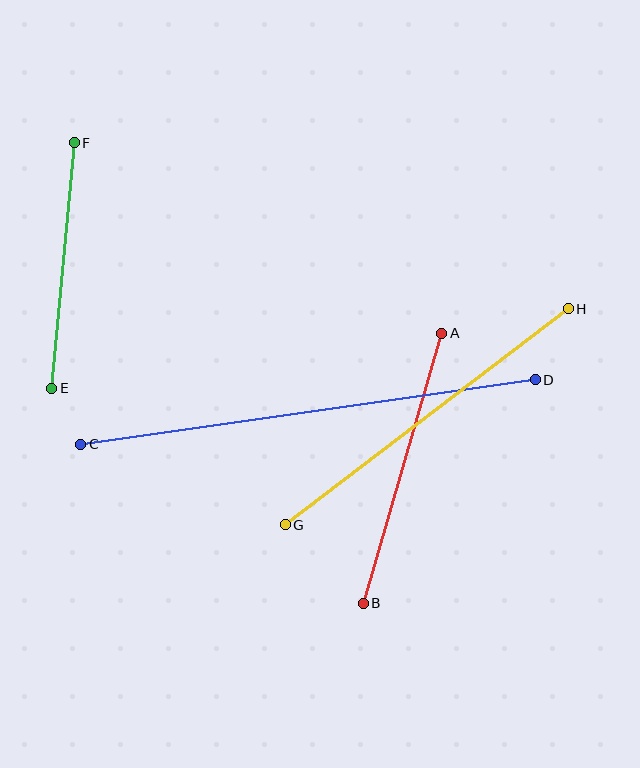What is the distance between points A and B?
The distance is approximately 281 pixels.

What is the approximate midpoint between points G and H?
The midpoint is at approximately (427, 417) pixels.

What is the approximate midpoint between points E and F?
The midpoint is at approximately (63, 265) pixels.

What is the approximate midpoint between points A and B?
The midpoint is at approximately (402, 468) pixels.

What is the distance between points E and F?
The distance is approximately 246 pixels.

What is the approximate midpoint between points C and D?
The midpoint is at approximately (308, 412) pixels.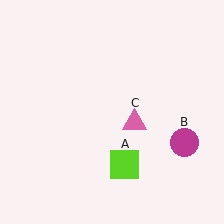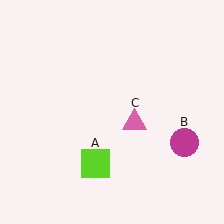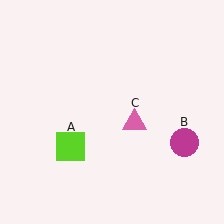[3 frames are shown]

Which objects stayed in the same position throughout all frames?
Magenta circle (object B) and pink triangle (object C) remained stationary.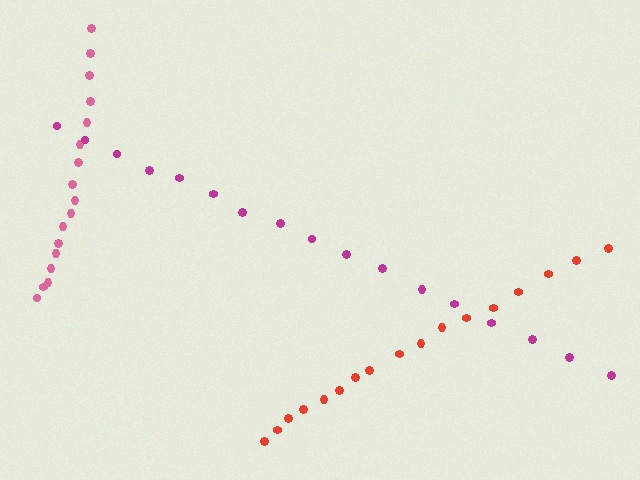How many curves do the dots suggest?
There are 3 distinct paths.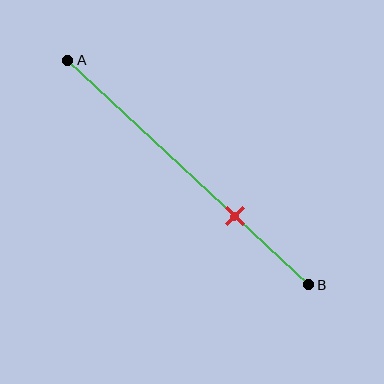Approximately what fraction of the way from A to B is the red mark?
The red mark is approximately 70% of the way from A to B.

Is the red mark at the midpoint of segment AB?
No, the mark is at about 70% from A, not at the 50% midpoint.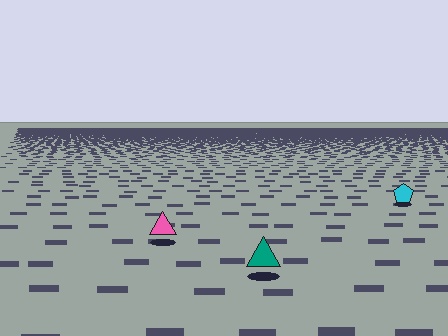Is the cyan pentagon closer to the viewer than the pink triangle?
No. The pink triangle is closer — you can tell from the texture gradient: the ground texture is coarser near it.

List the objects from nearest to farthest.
From nearest to farthest: the teal triangle, the pink triangle, the cyan pentagon.